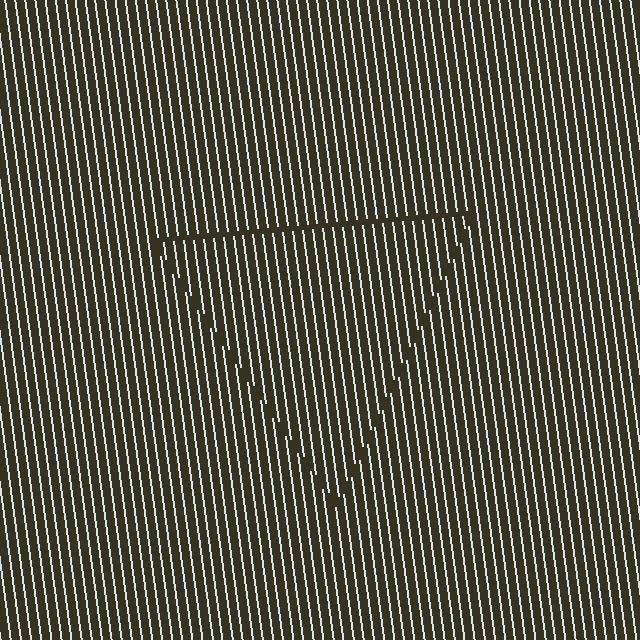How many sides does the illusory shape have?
3 sides — the line-ends trace a triangle.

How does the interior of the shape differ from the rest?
The interior of the shape contains the same grating, shifted by half a period — the contour is defined by the phase discontinuity where line-ends from the inner and outer gratings abut.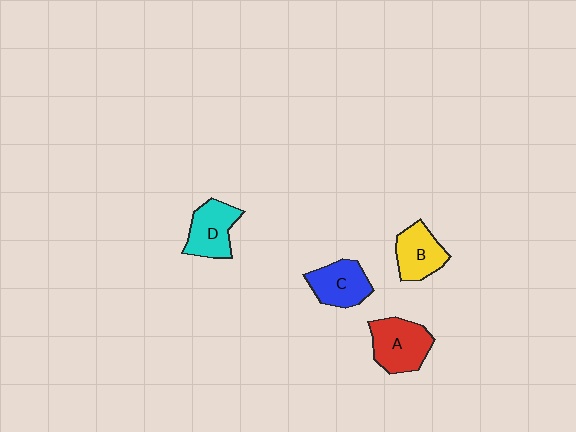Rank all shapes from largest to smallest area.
From largest to smallest: A (red), D (cyan), C (blue), B (yellow).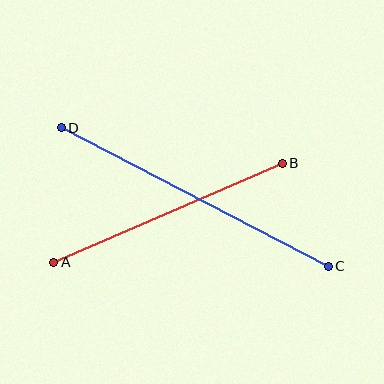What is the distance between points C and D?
The distance is approximately 301 pixels.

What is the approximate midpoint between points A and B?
The midpoint is at approximately (168, 213) pixels.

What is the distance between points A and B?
The distance is approximately 249 pixels.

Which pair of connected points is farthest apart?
Points C and D are farthest apart.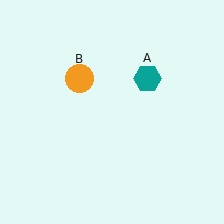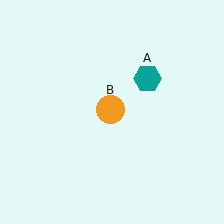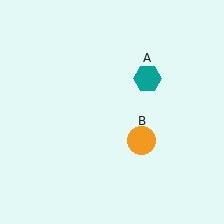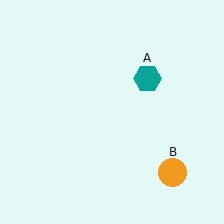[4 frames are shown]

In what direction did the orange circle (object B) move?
The orange circle (object B) moved down and to the right.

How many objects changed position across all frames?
1 object changed position: orange circle (object B).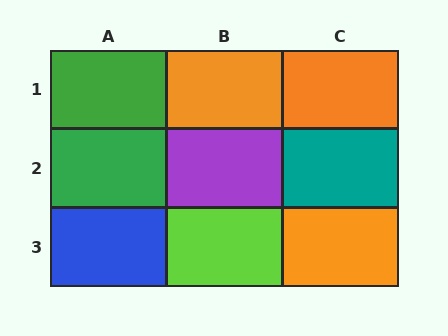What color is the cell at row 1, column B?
Orange.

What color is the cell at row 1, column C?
Orange.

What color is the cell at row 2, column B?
Purple.